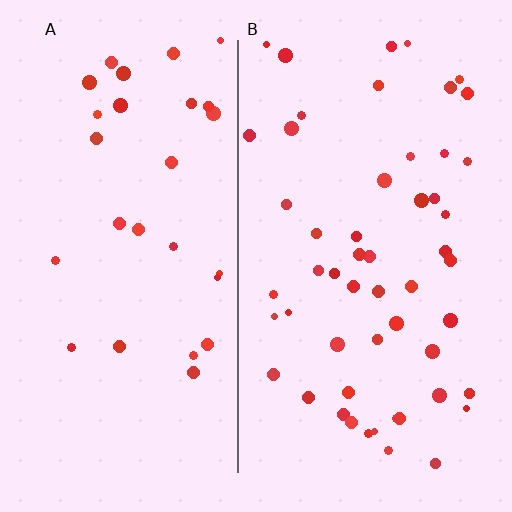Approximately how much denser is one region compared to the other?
Approximately 1.9× — region B over region A.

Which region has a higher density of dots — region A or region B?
B (the right).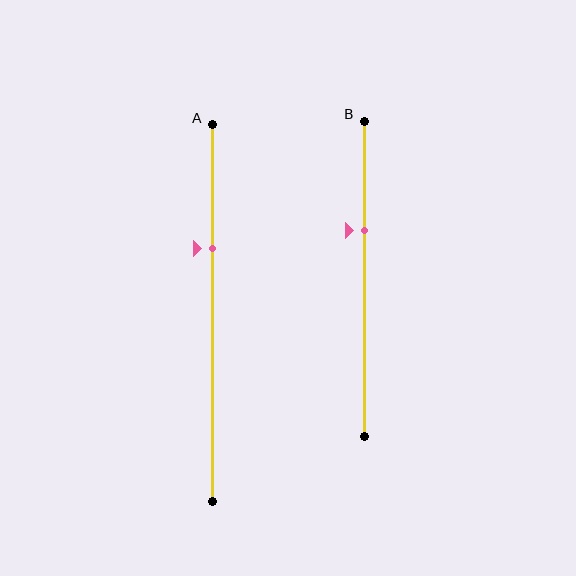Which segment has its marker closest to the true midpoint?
Segment B has its marker closest to the true midpoint.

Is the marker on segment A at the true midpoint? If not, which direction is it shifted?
No, the marker on segment A is shifted upward by about 17% of the segment length.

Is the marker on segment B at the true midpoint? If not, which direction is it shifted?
No, the marker on segment B is shifted upward by about 15% of the segment length.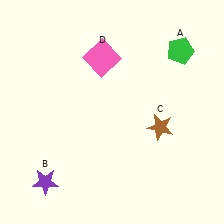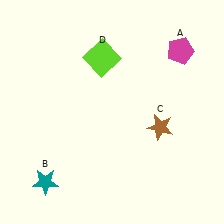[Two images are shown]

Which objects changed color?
A changed from green to magenta. B changed from purple to teal. D changed from pink to lime.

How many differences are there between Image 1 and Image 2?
There are 3 differences between the two images.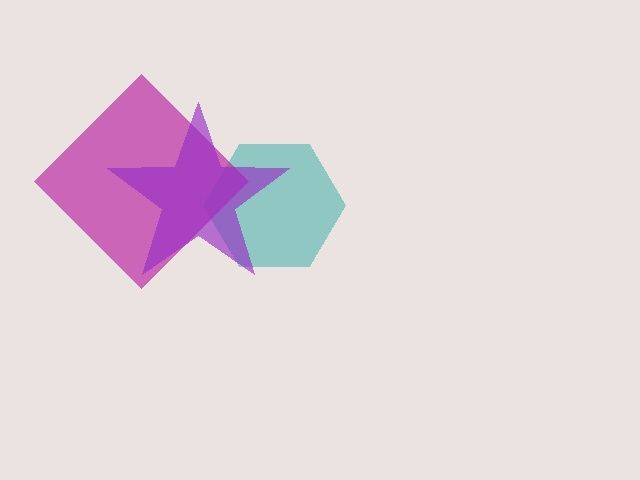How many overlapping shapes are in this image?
There are 3 overlapping shapes in the image.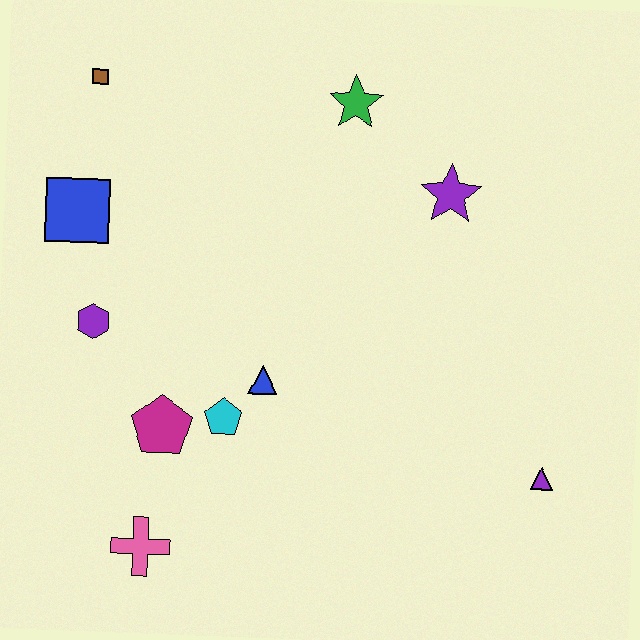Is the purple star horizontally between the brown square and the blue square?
No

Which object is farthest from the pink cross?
The green star is farthest from the pink cross.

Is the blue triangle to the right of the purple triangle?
No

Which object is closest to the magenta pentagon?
The cyan pentagon is closest to the magenta pentagon.